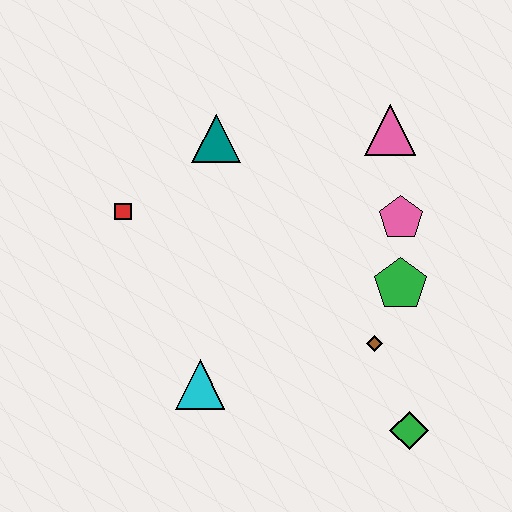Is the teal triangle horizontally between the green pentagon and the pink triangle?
No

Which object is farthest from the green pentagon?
The red square is farthest from the green pentagon.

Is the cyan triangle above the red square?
No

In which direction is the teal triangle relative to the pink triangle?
The teal triangle is to the left of the pink triangle.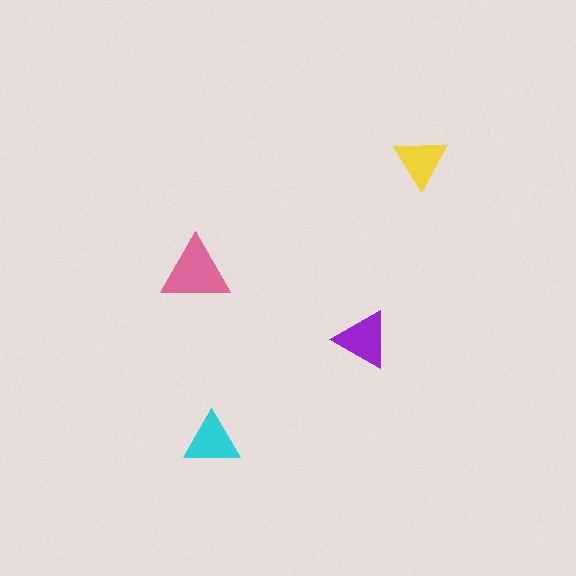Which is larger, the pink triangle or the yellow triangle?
The pink one.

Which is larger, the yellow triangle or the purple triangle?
The purple one.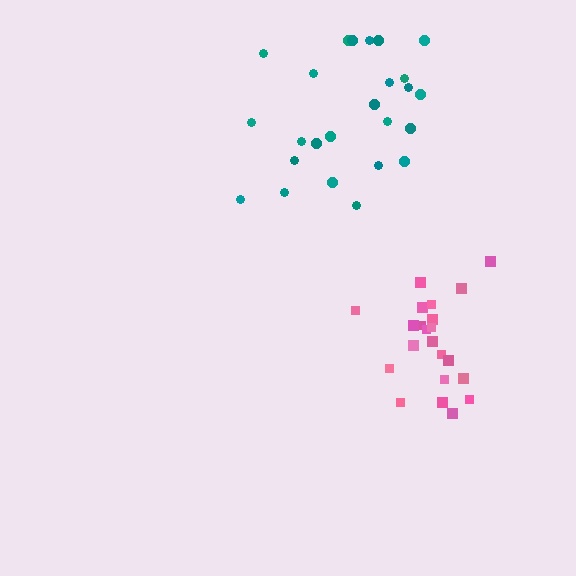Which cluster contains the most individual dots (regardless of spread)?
Teal (25).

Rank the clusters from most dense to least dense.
pink, teal.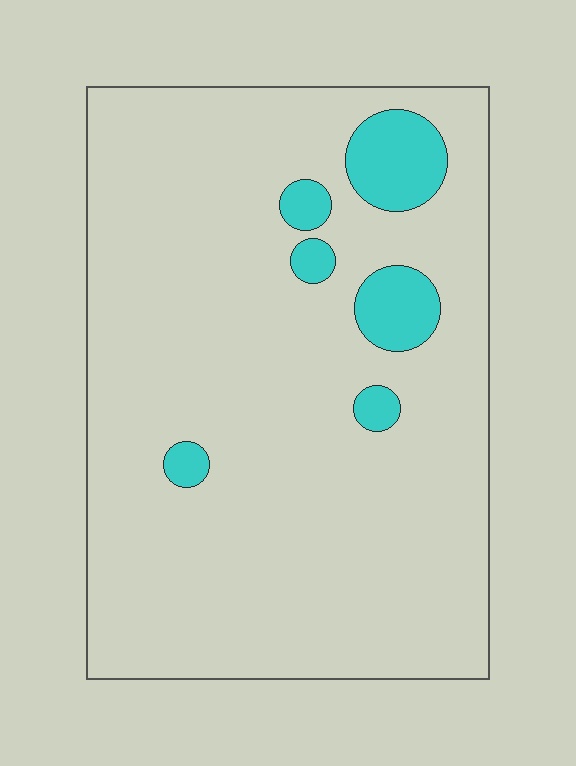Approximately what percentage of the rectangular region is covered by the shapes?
Approximately 10%.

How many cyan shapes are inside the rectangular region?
6.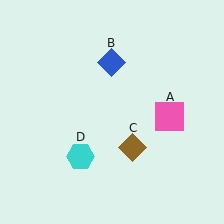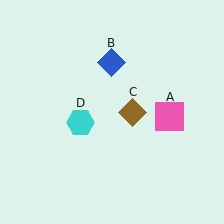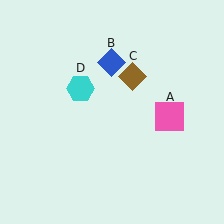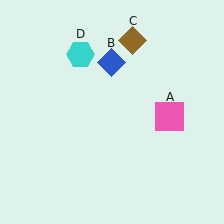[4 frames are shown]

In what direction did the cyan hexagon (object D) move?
The cyan hexagon (object D) moved up.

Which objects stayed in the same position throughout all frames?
Pink square (object A) and blue diamond (object B) remained stationary.